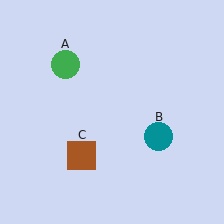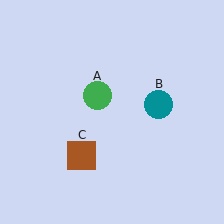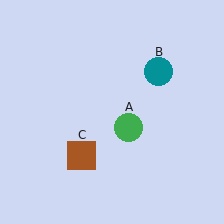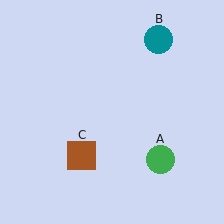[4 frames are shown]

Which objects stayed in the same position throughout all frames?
Brown square (object C) remained stationary.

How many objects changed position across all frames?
2 objects changed position: green circle (object A), teal circle (object B).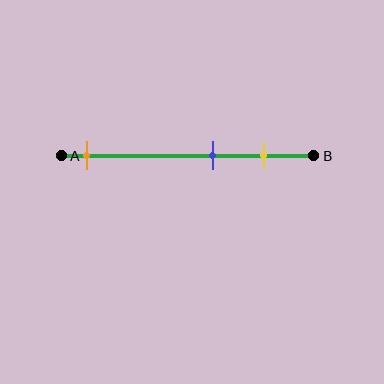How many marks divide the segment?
There are 3 marks dividing the segment.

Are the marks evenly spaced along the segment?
No, the marks are not evenly spaced.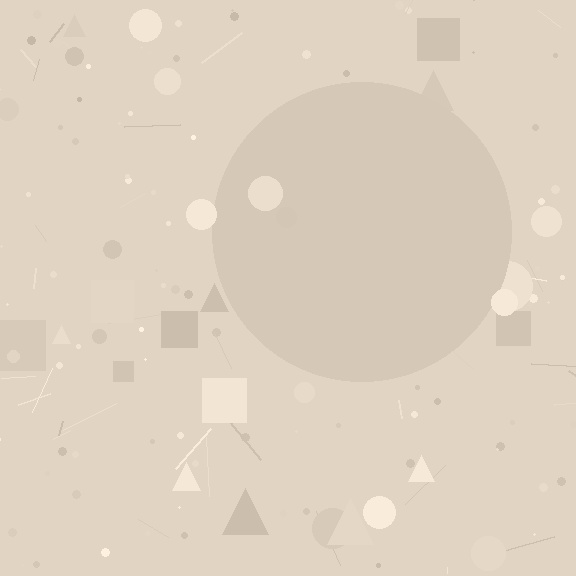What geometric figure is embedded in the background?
A circle is embedded in the background.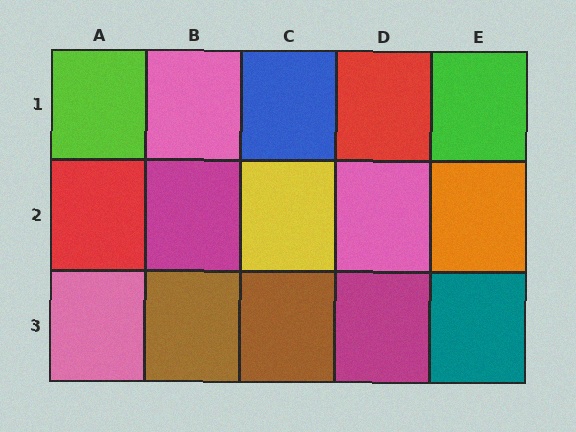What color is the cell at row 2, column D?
Pink.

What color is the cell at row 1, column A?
Lime.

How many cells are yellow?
1 cell is yellow.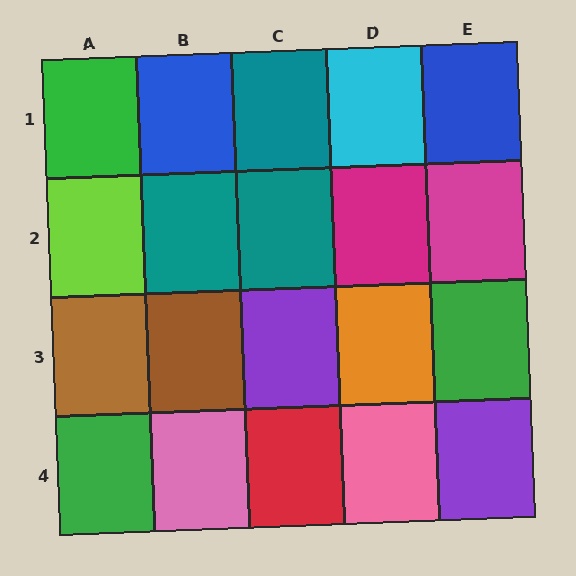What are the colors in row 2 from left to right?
Lime, teal, teal, magenta, magenta.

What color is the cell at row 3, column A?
Brown.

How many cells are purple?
2 cells are purple.